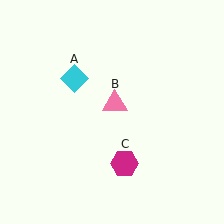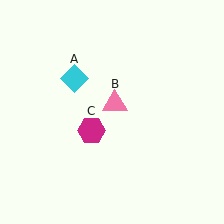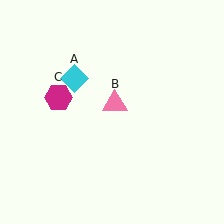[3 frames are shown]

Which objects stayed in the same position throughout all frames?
Cyan diamond (object A) and pink triangle (object B) remained stationary.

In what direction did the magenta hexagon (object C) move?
The magenta hexagon (object C) moved up and to the left.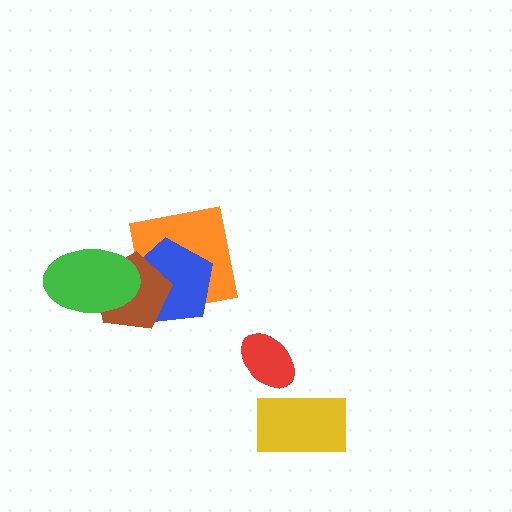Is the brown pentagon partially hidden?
Yes, it is partially covered by another shape.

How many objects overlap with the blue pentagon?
3 objects overlap with the blue pentagon.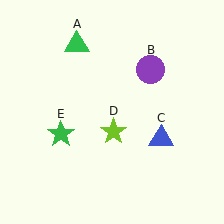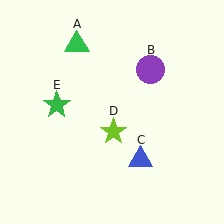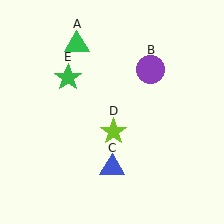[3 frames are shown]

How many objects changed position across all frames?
2 objects changed position: blue triangle (object C), green star (object E).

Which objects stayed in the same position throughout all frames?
Green triangle (object A) and purple circle (object B) and lime star (object D) remained stationary.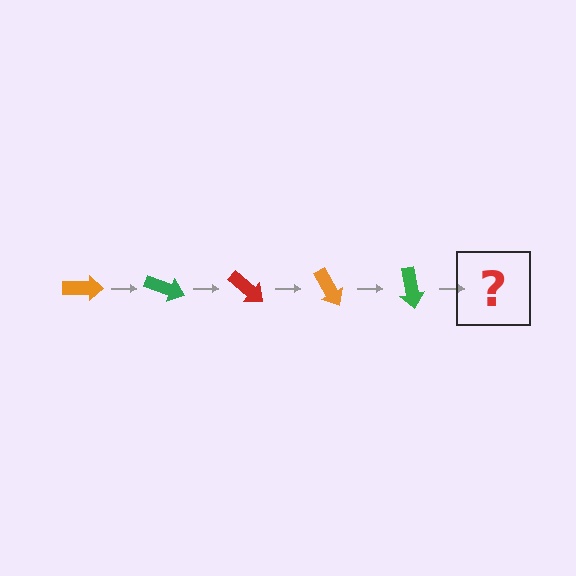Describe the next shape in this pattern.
It should be a red arrow, rotated 100 degrees from the start.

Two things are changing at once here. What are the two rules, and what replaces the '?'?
The two rules are that it rotates 20 degrees each step and the color cycles through orange, green, and red. The '?' should be a red arrow, rotated 100 degrees from the start.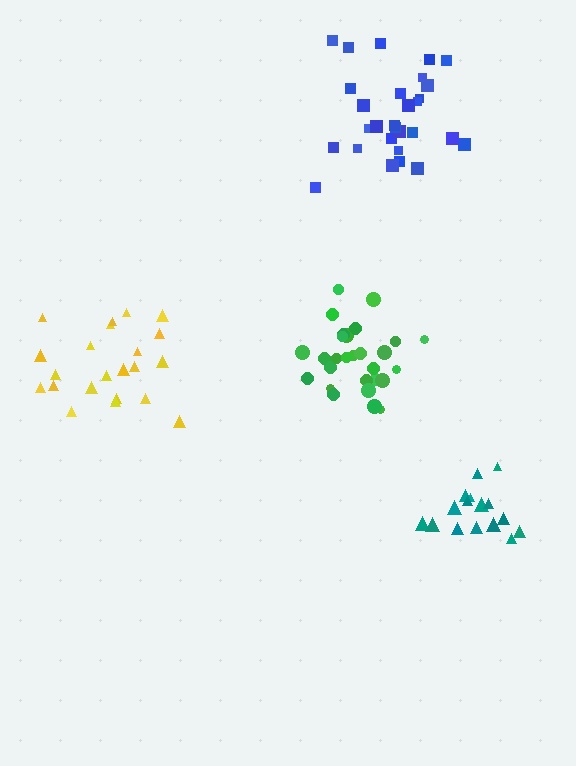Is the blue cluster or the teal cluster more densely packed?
Teal.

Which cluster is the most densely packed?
Green.